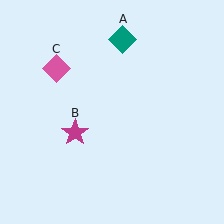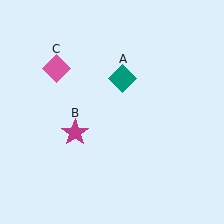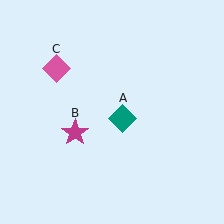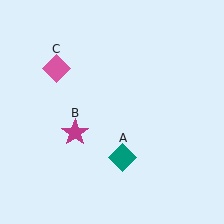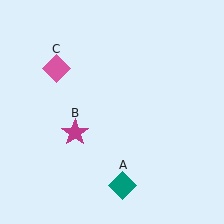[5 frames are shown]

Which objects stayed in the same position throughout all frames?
Magenta star (object B) and pink diamond (object C) remained stationary.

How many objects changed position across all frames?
1 object changed position: teal diamond (object A).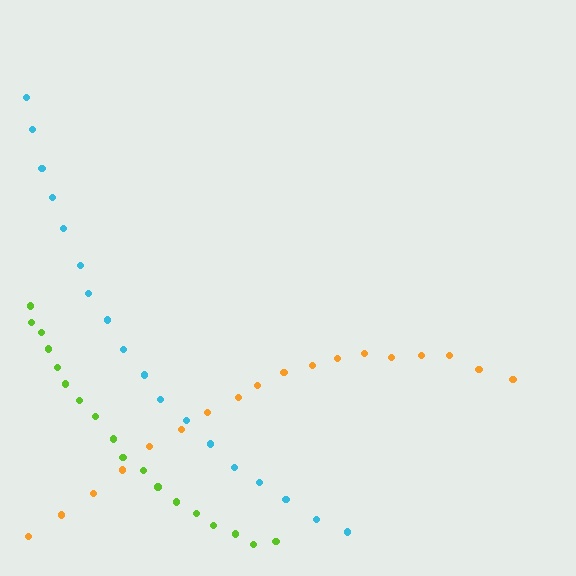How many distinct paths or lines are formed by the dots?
There are 3 distinct paths.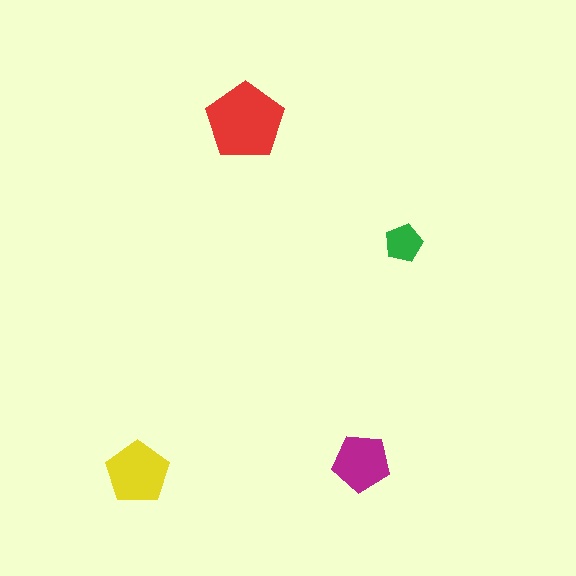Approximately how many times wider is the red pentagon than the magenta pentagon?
About 1.5 times wider.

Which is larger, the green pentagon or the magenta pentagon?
The magenta one.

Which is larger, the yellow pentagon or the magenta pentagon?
The yellow one.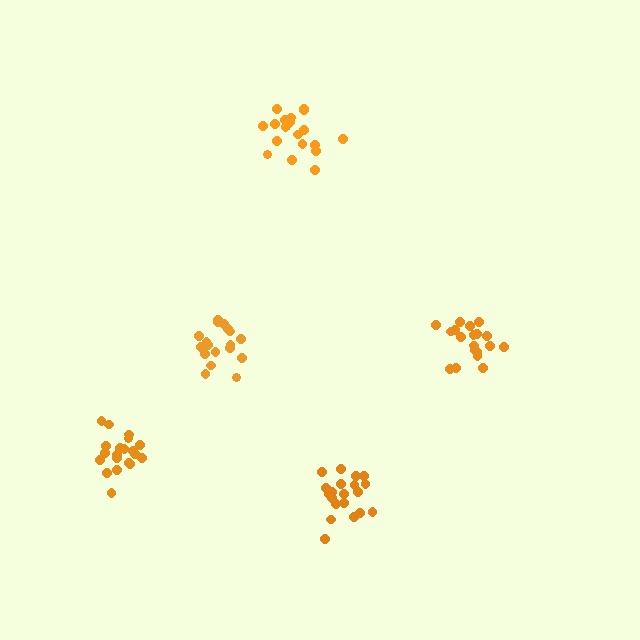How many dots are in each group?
Group 1: 20 dots, Group 2: 20 dots, Group 3: 20 dots, Group 4: 19 dots, Group 5: 18 dots (97 total).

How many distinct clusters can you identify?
There are 5 distinct clusters.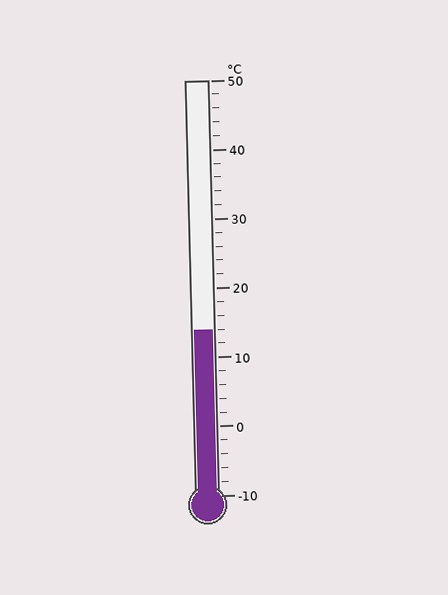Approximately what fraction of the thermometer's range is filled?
The thermometer is filled to approximately 40% of its range.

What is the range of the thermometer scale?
The thermometer scale ranges from -10°C to 50°C.